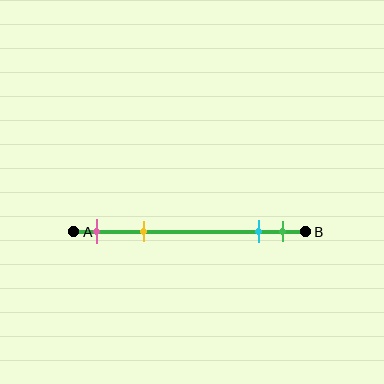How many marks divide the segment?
There are 4 marks dividing the segment.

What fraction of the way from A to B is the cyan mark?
The cyan mark is approximately 80% (0.8) of the way from A to B.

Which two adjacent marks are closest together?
The cyan and green marks are the closest adjacent pair.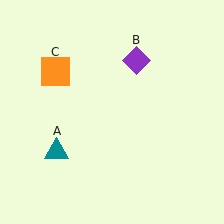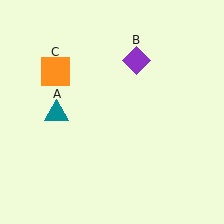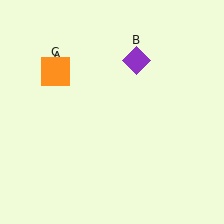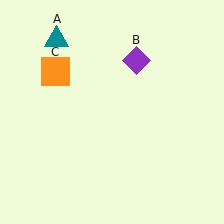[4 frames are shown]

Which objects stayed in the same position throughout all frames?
Purple diamond (object B) and orange square (object C) remained stationary.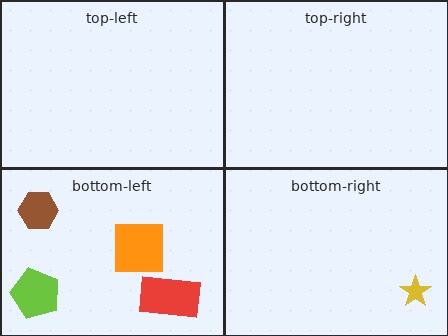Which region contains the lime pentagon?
The bottom-left region.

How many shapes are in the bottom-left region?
4.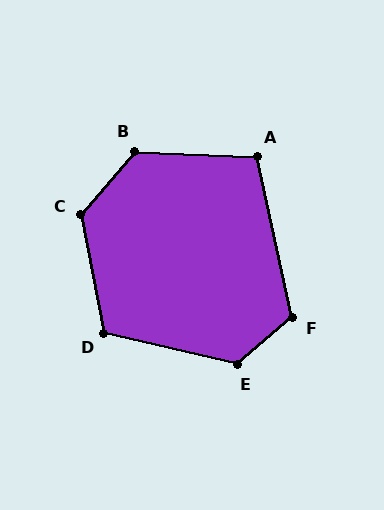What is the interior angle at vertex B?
Approximately 128 degrees (obtuse).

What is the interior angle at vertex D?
Approximately 114 degrees (obtuse).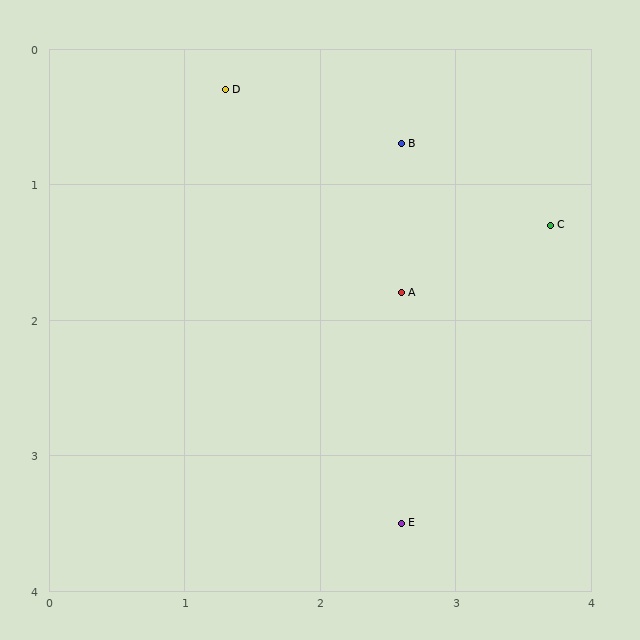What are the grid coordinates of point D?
Point D is at approximately (1.3, 0.3).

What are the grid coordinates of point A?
Point A is at approximately (2.6, 1.8).